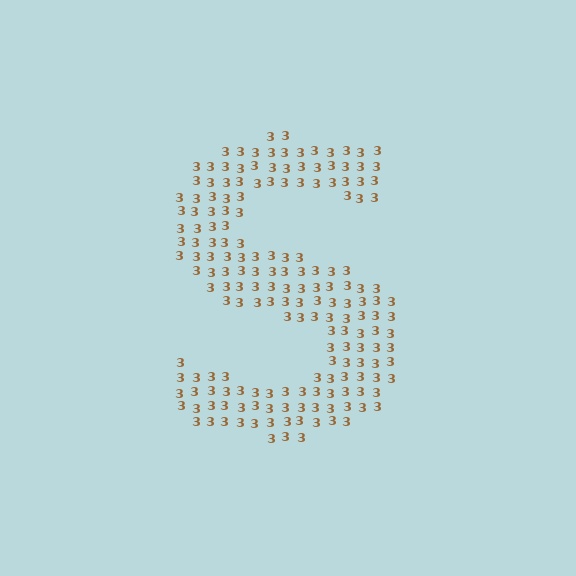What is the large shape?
The large shape is the letter S.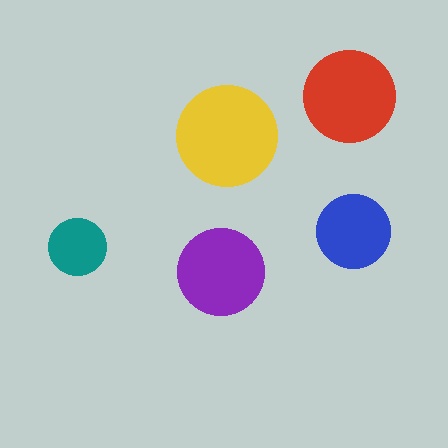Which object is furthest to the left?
The teal circle is leftmost.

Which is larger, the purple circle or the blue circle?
The purple one.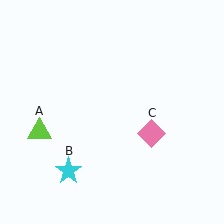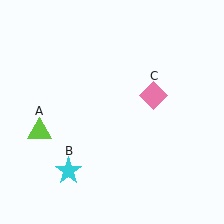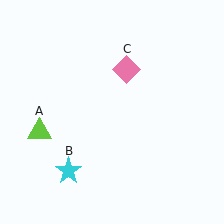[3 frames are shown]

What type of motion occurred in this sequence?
The pink diamond (object C) rotated counterclockwise around the center of the scene.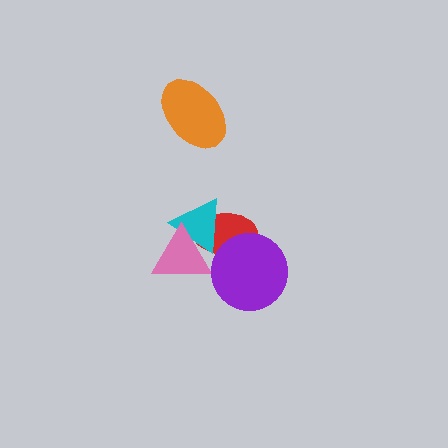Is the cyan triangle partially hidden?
Yes, it is partially covered by another shape.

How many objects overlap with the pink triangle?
2 objects overlap with the pink triangle.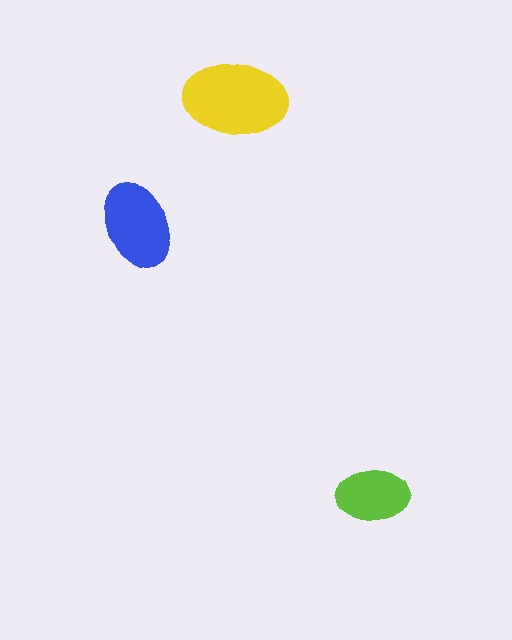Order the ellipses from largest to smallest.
the yellow one, the blue one, the lime one.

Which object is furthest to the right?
The lime ellipse is rightmost.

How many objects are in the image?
There are 3 objects in the image.